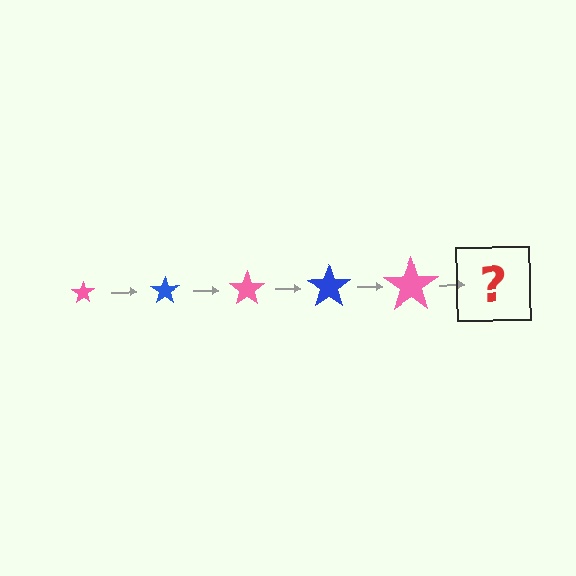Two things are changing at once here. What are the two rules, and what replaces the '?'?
The two rules are that the star grows larger each step and the color cycles through pink and blue. The '?' should be a blue star, larger than the previous one.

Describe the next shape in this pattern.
It should be a blue star, larger than the previous one.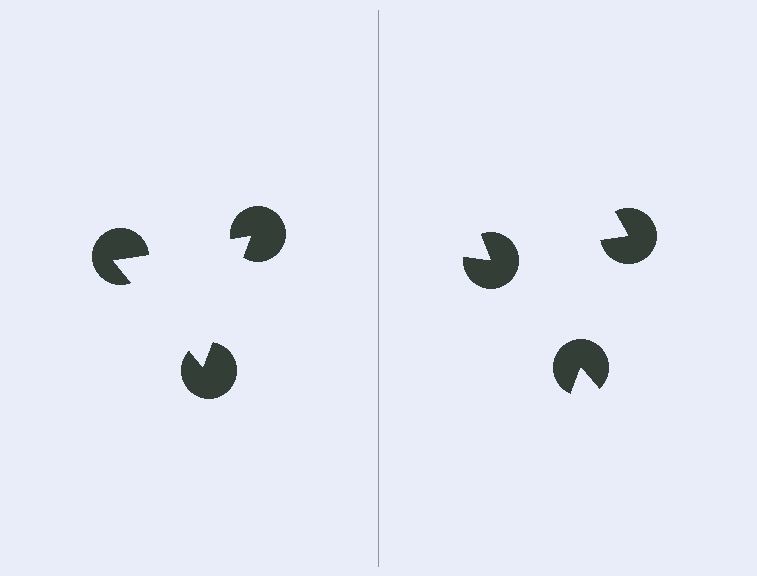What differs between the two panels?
The pac-man discs are positioned identically on both sides; only the wedge orientations differ. On the left they align to a triangle; on the right they are misaligned.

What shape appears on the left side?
An illusory triangle.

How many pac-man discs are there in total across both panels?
6 — 3 on each side.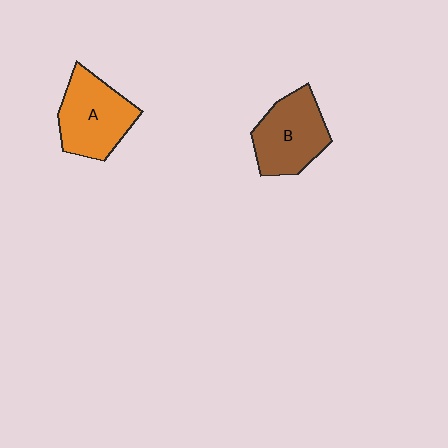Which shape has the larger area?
Shape A (orange).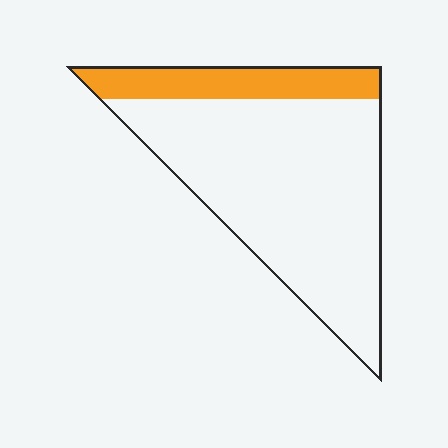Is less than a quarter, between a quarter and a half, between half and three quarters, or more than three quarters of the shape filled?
Less than a quarter.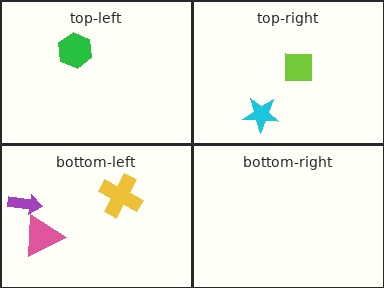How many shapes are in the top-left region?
1.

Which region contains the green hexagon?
The top-left region.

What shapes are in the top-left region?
The green hexagon.